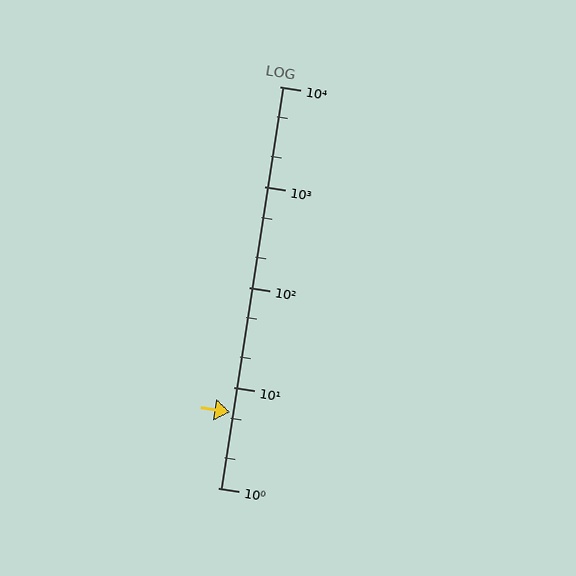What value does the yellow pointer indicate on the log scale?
The pointer indicates approximately 5.7.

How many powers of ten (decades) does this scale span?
The scale spans 4 decades, from 1 to 10000.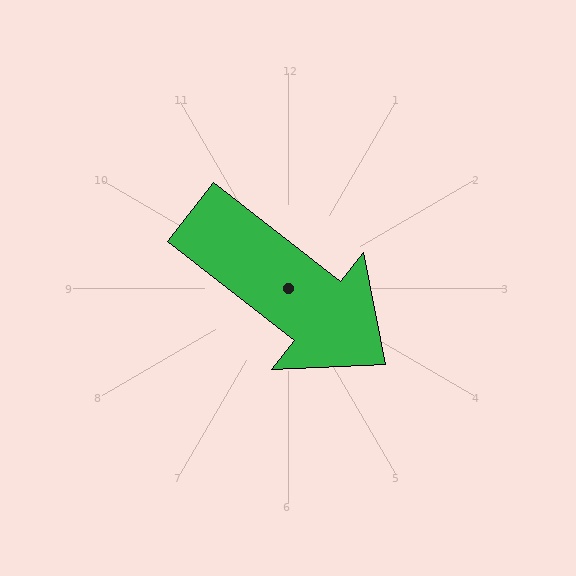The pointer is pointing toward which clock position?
Roughly 4 o'clock.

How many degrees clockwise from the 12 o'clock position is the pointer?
Approximately 128 degrees.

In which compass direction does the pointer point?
Southeast.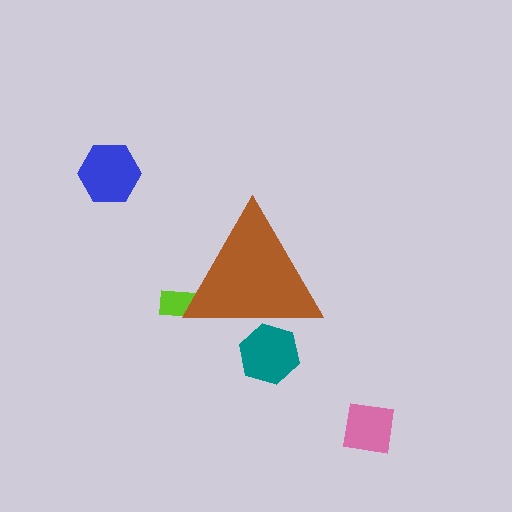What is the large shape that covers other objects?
A brown triangle.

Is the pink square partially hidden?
No, the pink square is fully visible.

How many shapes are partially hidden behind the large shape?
2 shapes are partially hidden.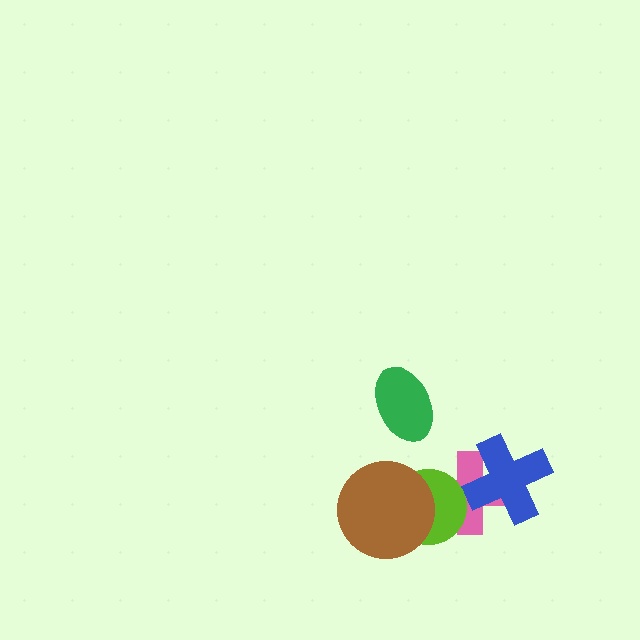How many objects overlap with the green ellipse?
0 objects overlap with the green ellipse.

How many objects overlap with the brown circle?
1 object overlaps with the brown circle.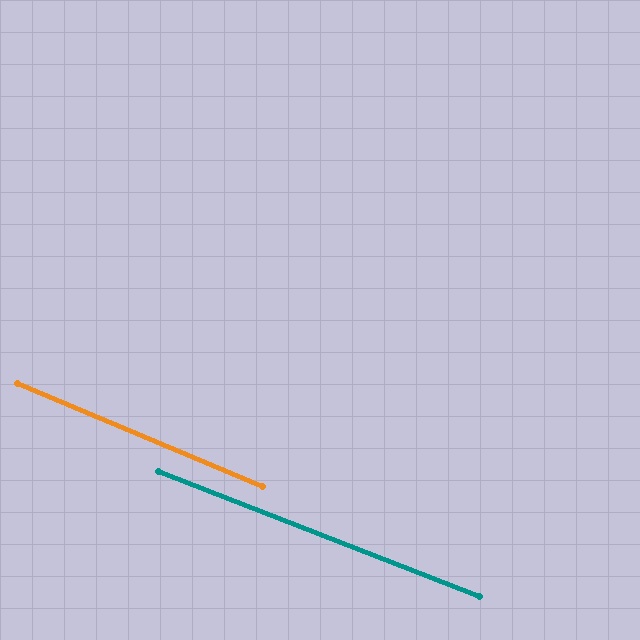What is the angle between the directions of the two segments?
Approximately 1 degree.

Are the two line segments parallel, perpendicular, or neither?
Parallel — their directions differ by only 1.4°.